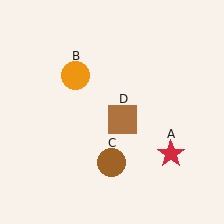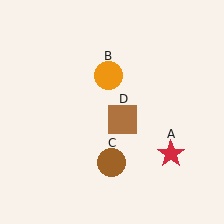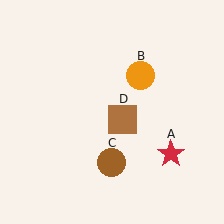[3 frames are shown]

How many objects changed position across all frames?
1 object changed position: orange circle (object B).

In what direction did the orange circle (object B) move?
The orange circle (object B) moved right.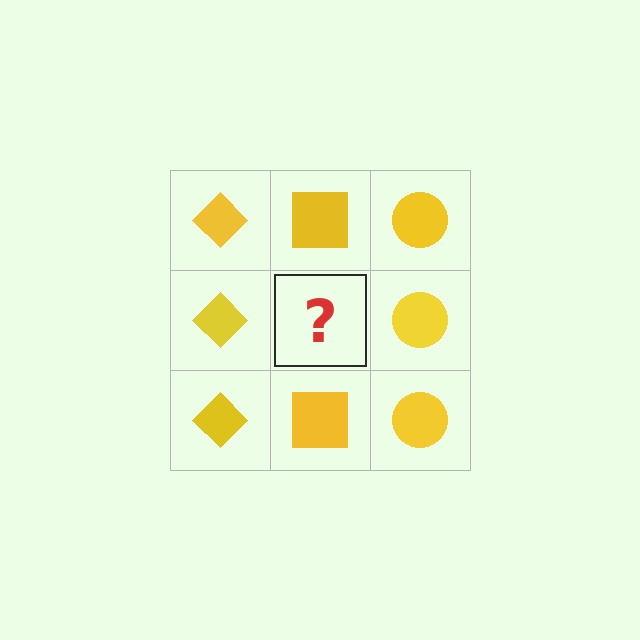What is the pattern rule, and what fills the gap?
The rule is that each column has a consistent shape. The gap should be filled with a yellow square.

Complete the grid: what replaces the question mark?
The question mark should be replaced with a yellow square.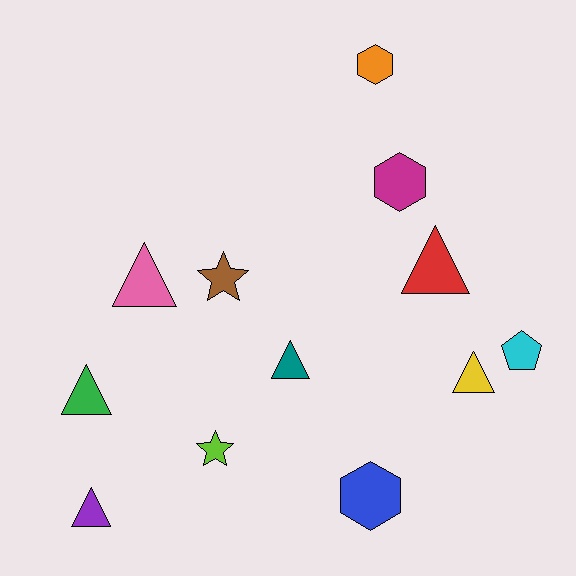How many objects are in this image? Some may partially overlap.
There are 12 objects.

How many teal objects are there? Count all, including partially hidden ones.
There is 1 teal object.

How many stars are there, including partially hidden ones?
There are 2 stars.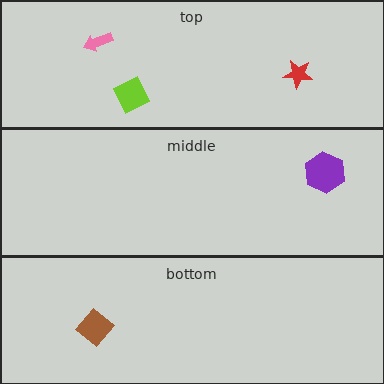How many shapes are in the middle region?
1.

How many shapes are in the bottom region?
1.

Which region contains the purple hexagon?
The middle region.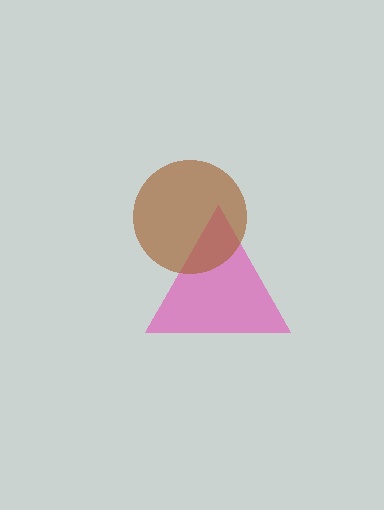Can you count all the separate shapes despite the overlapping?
Yes, there are 2 separate shapes.